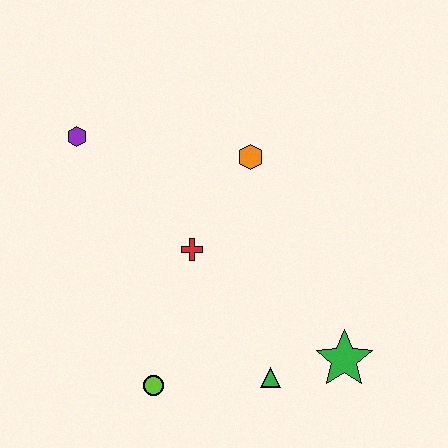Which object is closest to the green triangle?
The green star is closest to the green triangle.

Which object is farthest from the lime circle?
The purple hexagon is farthest from the lime circle.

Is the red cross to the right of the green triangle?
No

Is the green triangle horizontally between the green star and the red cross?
Yes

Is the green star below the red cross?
Yes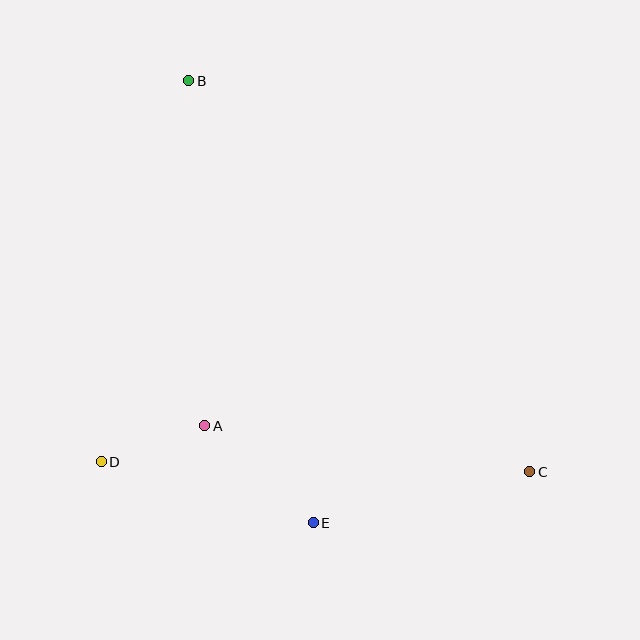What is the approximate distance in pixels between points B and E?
The distance between B and E is approximately 459 pixels.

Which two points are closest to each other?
Points A and D are closest to each other.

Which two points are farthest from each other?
Points B and C are farthest from each other.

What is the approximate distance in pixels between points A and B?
The distance between A and B is approximately 346 pixels.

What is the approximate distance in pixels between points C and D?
The distance between C and D is approximately 429 pixels.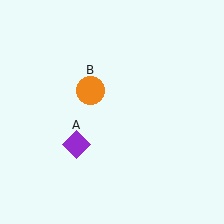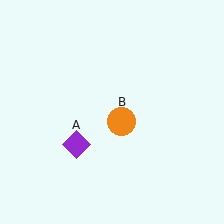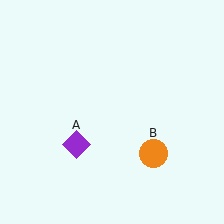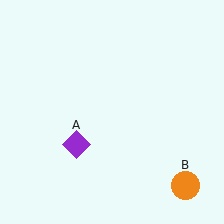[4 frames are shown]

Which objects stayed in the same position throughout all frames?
Purple diamond (object A) remained stationary.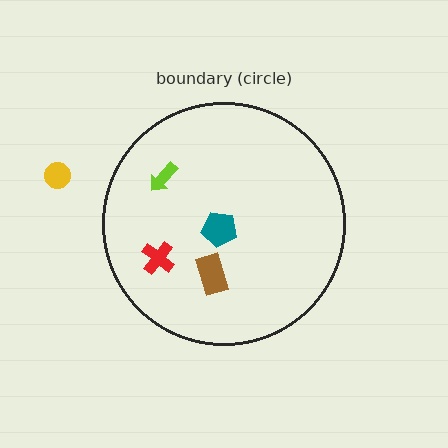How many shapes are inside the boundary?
4 inside, 1 outside.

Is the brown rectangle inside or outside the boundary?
Inside.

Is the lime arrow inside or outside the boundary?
Inside.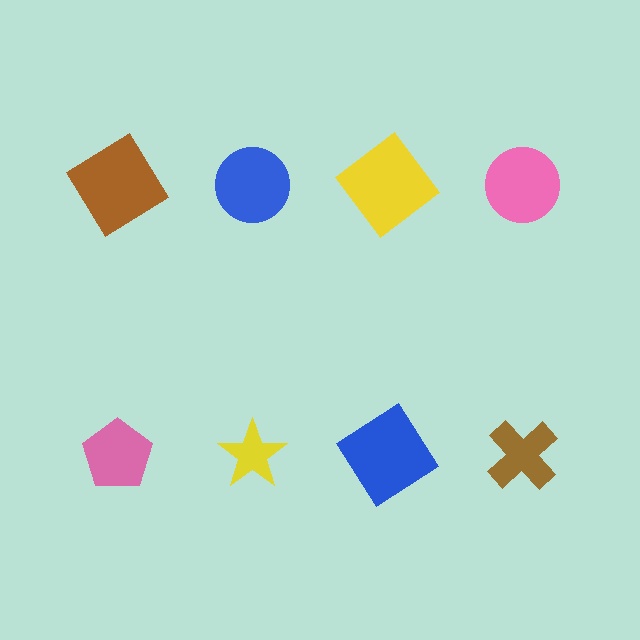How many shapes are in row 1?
4 shapes.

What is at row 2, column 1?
A pink pentagon.